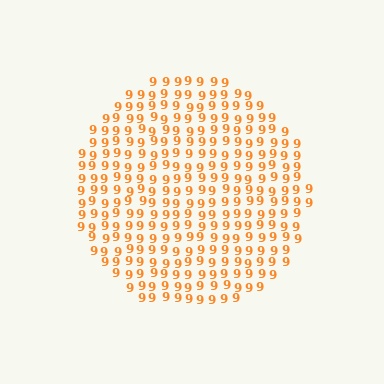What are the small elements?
The small elements are digit 9's.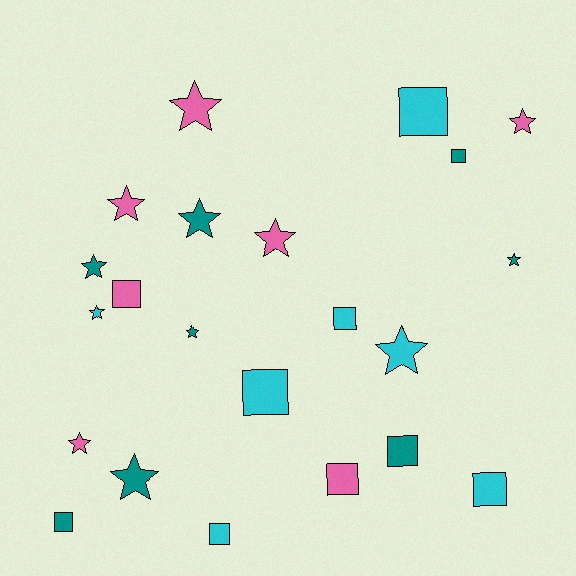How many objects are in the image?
There are 22 objects.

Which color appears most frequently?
Teal, with 8 objects.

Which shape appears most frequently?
Star, with 12 objects.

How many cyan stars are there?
There are 2 cyan stars.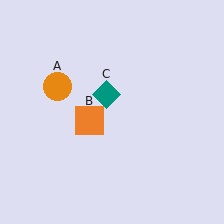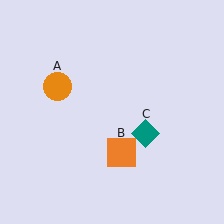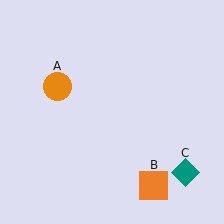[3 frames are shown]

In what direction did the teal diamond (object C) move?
The teal diamond (object C) moved down and to the right.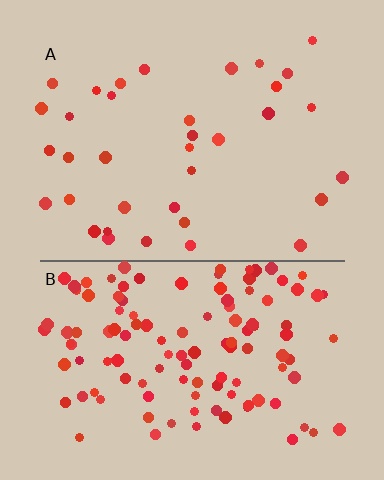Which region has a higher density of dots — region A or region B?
B (the bottom).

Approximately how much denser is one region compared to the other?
Approximately 3.4× — region B over region A.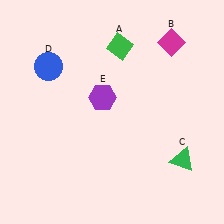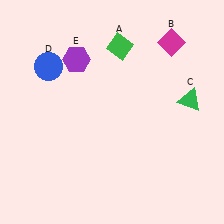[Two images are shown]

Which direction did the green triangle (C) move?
The green triangle (C) moved up.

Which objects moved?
The objects that moved are: the green triangle (C), the purple hexagon (E).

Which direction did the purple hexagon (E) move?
The purple hexagon (E) moved up.